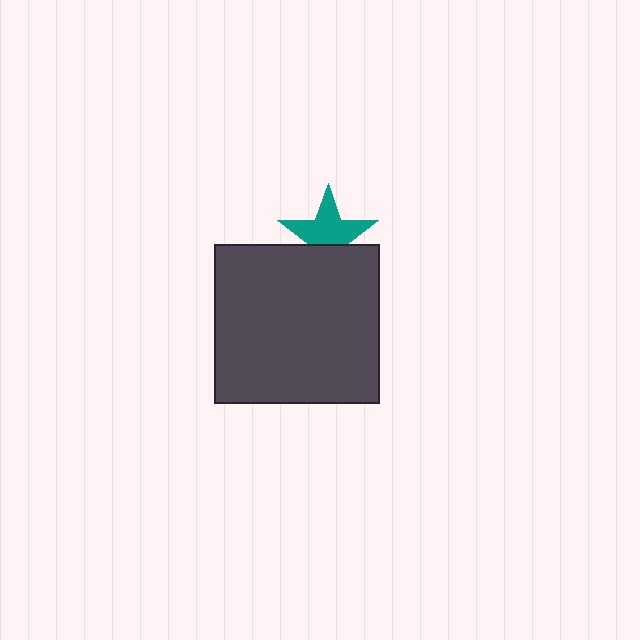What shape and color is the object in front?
The object in front is a dark gray rectangle.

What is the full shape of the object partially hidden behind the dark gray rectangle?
The partially hidden object is a teal star.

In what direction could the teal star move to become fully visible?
The teal star could move up. That would shift it out from behind the dark gray rectangle entirely.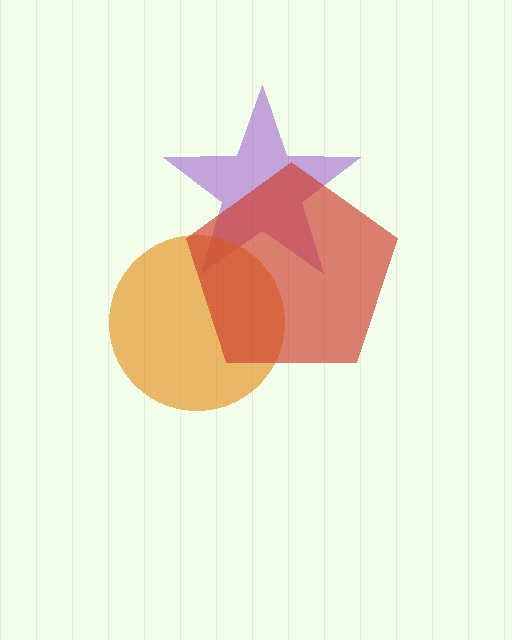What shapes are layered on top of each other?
The layered shapes are: a purple star, an orange circle, a red pentagon.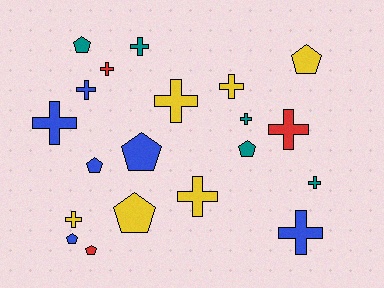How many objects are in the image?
There are 20 objects.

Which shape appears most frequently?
Cross, with 12 objects.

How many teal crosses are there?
There are 3 teal crosses.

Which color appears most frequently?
Blue, with 6 objects.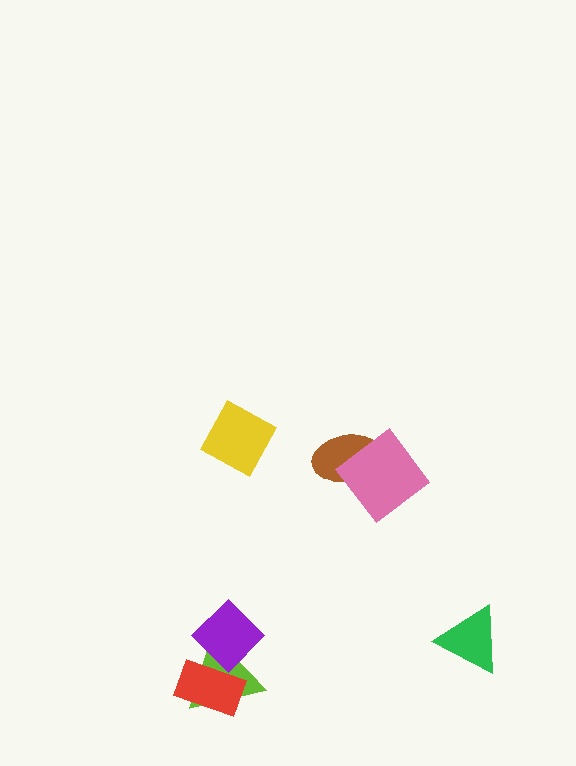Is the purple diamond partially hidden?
No, no other shape covers it.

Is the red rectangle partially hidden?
Yes, it is partially covered by another shape.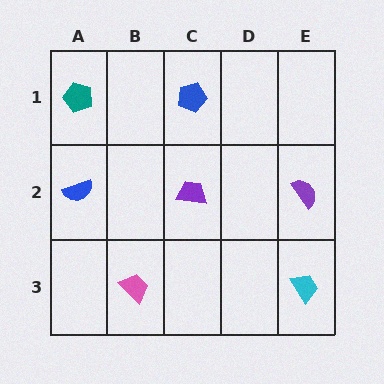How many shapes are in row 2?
3 shapes.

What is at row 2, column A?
A blue semicircle.